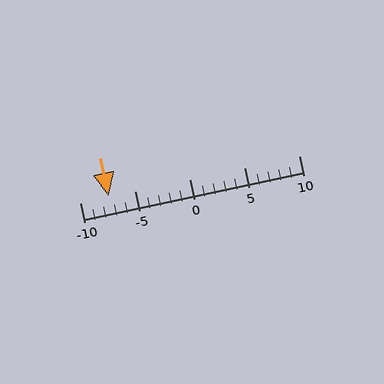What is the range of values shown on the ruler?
The ruler shows values from -10 to 10.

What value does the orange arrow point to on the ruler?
The orange arrow points to approximately -7.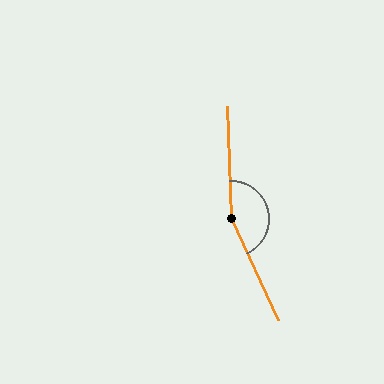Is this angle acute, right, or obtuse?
It is obtuse.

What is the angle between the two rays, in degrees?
Approximately 157 degrees.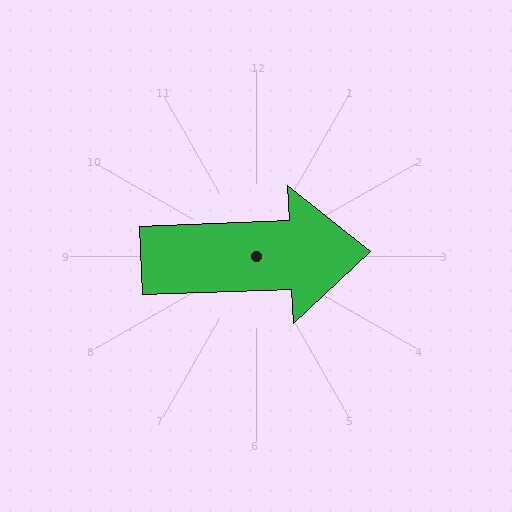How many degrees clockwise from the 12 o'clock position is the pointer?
Approximately 88 degrees.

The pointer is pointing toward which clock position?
Roughly 3 o'clock.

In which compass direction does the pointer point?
East.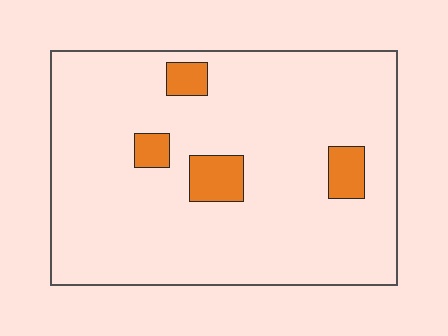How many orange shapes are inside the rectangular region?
4.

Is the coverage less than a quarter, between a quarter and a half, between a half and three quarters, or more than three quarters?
Less than a quarter.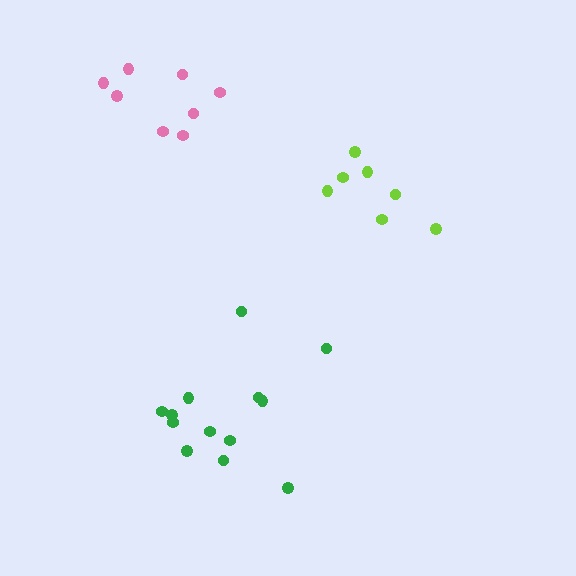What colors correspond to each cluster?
The clusters are colored: pink, green, lime.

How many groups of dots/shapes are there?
There are 3 groups.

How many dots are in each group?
Group 1: 8 dots, Group 2: 13 dots, Group 3: 7 dots (28 total).